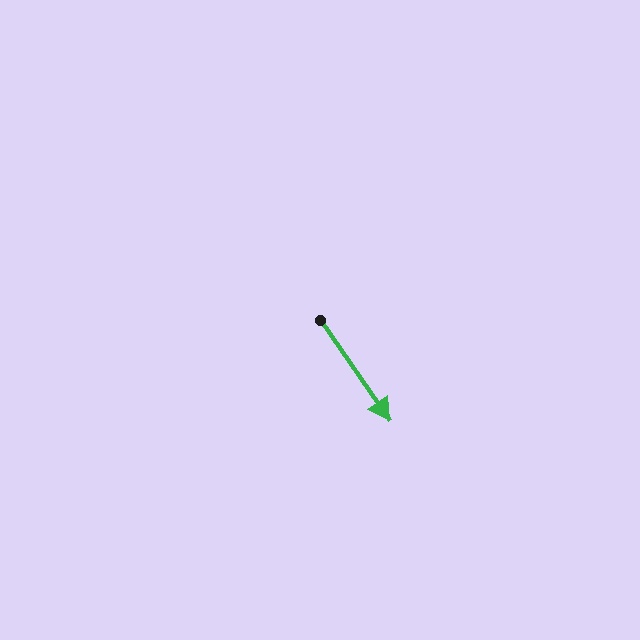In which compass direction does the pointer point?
Southeast.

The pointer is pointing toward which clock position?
Roughly 5 o'clock.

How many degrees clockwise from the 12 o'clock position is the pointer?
Approximately 145 degrees.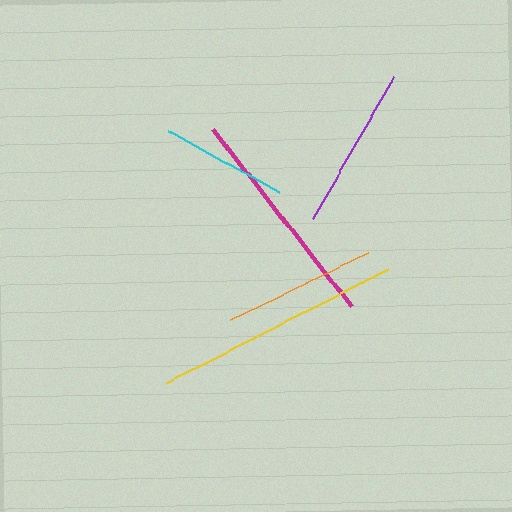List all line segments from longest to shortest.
From longest to shortest: yellow, magenta, purple, orange, cyan.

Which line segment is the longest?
The yellow line is the longest at approximately 250 pixels.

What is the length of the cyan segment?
The cyan segment is approximately 127 pixels long.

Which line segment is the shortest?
The cyan line is the shortest at approximately 127 pixels.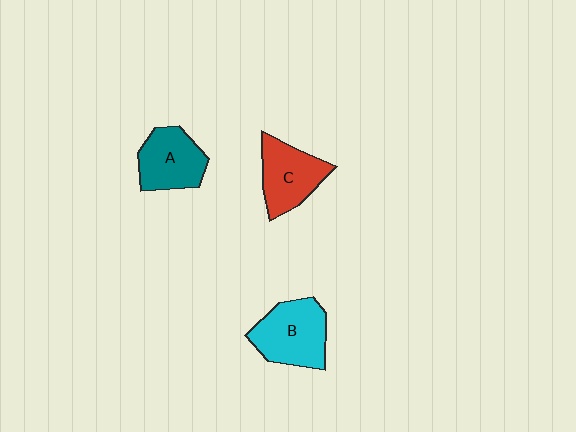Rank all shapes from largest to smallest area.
From largest to smallest: B (cyan), C (red), A (teal).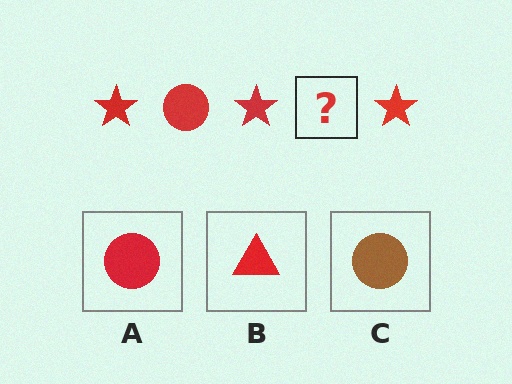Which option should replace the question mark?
Option A.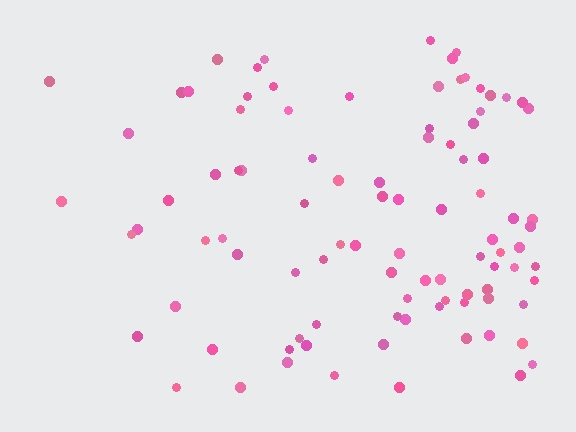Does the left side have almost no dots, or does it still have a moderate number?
Still a moderate number, just noticeably fewer than the right.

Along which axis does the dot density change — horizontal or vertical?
Horizontal.